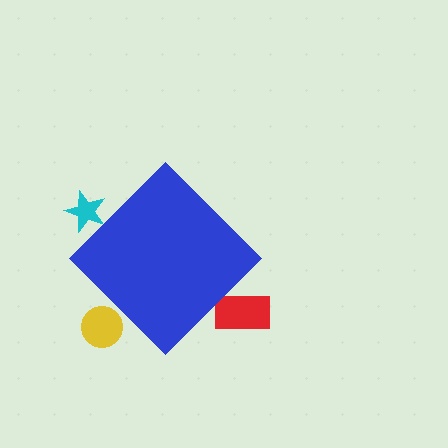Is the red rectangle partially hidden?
Yes, the red rectangle is partially hidden behind the blue diamond.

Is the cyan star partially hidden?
Yes, the cyan star is partially hidden behind the blue diamond.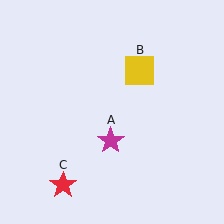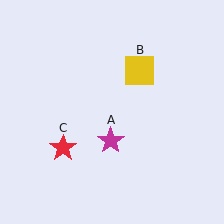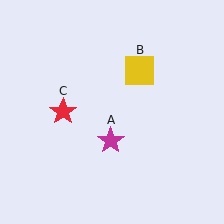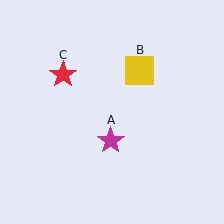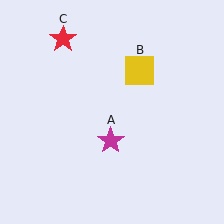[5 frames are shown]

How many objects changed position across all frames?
1 object changed position: red star (object C).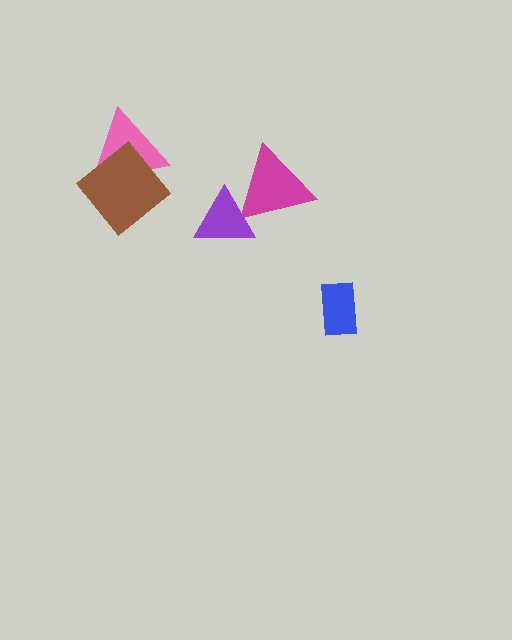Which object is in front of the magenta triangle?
The purple triangle is in front of the magenta triangle.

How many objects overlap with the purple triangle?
1 object overlaps with the purple triangle.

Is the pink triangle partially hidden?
Yes, it is partially covered by another shape.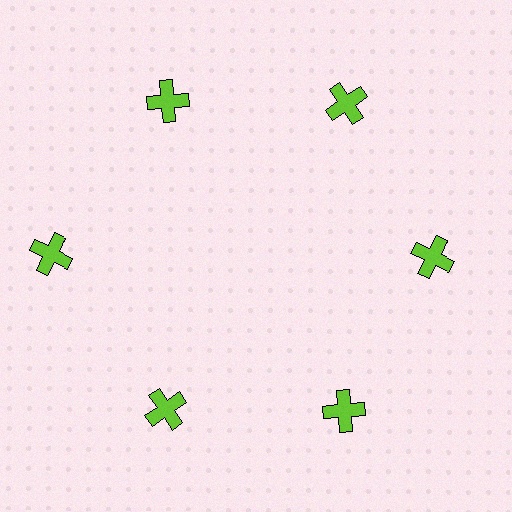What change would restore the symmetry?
The symmetry would be restored by moving it inward, back onto the ring so that all 6 crosses sit at equal angles and equal distance from the center.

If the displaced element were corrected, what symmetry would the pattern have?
It would have 6-fold rotational symmetry — the pattern would map onto itself every 60 degrees.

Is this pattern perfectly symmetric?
No. The 6 lime crosses are arranged in a ring, but one element near the 9 o'clock position is pushed outward from the center, breaking the 6-fold rotational symmetry.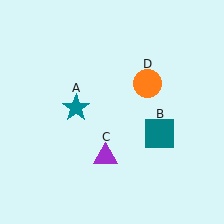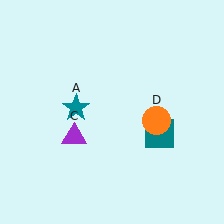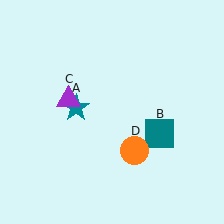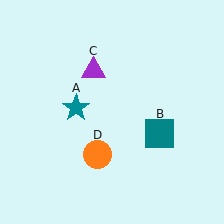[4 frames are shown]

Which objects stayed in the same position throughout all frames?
Teal star (object A) and teal square (object B) remained stationary.